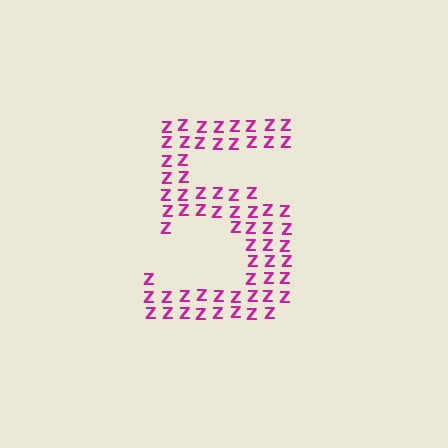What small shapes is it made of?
It is made of small letter Z's.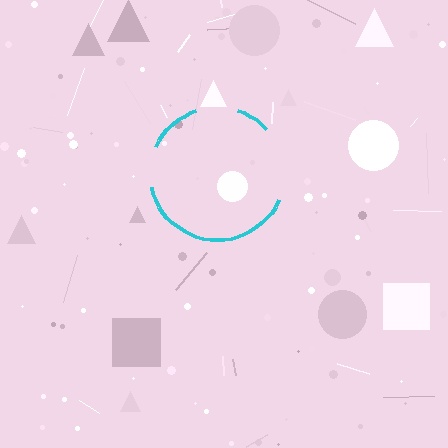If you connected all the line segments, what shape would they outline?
They would outline a circle.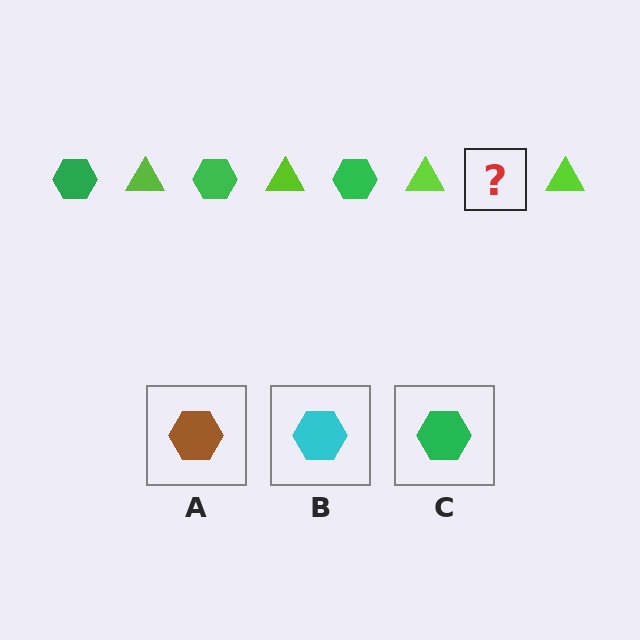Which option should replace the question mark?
Option C.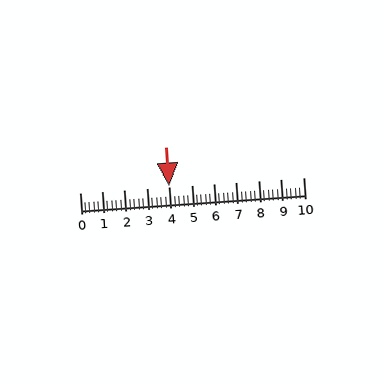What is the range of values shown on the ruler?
The ruler shows values from 0 to 10.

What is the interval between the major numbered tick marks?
The major tick marks are spaced 1 units apart.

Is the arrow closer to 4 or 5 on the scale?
The arrow is closer to 4.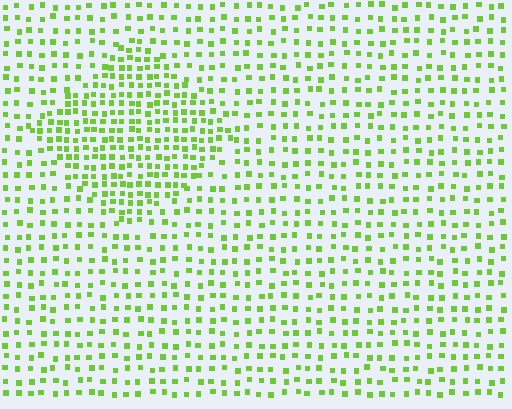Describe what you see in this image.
The image contains small lime elements arranged at two different densities. A diamond-shaped region is visible where the elements are more densely packed than the surrounding area.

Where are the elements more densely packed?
The elements are more densely packed inside the diamond boundary.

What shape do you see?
I see a diamond.